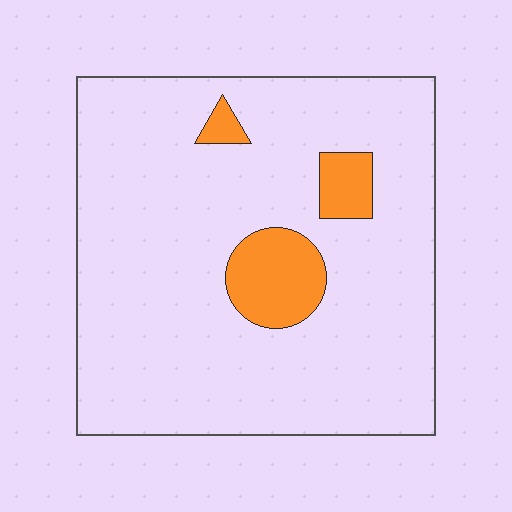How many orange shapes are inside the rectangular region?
3.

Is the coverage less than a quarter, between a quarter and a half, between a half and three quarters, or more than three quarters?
Less than a quarter.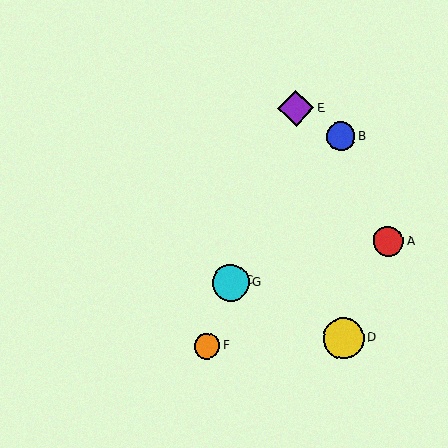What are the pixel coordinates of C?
Object C is at (231, 281).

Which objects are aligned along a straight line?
Objects C, E, F, G are aligned along a straight line.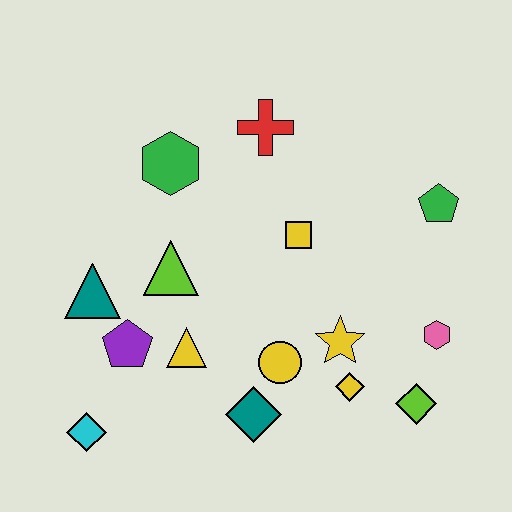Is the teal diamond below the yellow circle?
Yes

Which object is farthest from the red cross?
The cyan diamond is farthest from the red cross.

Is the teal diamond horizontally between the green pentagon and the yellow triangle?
Yes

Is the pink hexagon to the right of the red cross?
Yes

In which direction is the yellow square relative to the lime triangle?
The yellow square is to the right of the lime triangle.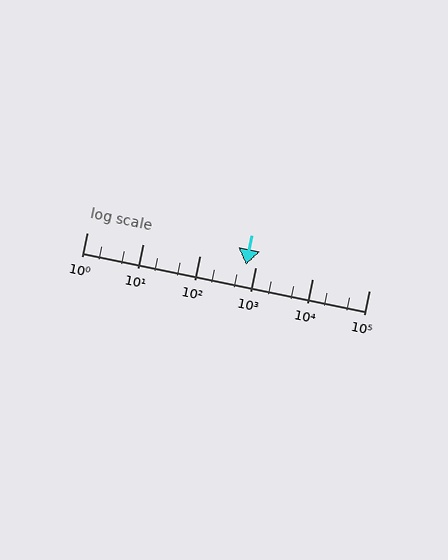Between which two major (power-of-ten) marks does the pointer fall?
The pointer is between 100 and 1000.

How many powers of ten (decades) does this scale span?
The scale spans 5 decades, from 1 to 100000.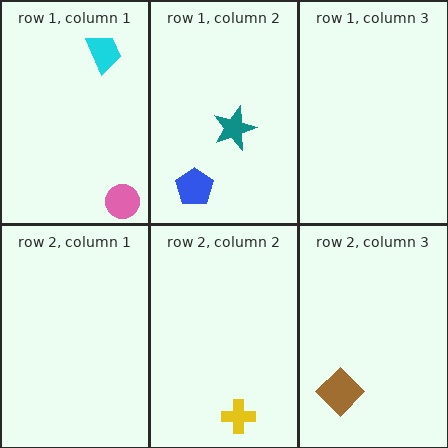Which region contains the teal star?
The row 1, column 2 region.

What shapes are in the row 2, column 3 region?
The brown diamond.